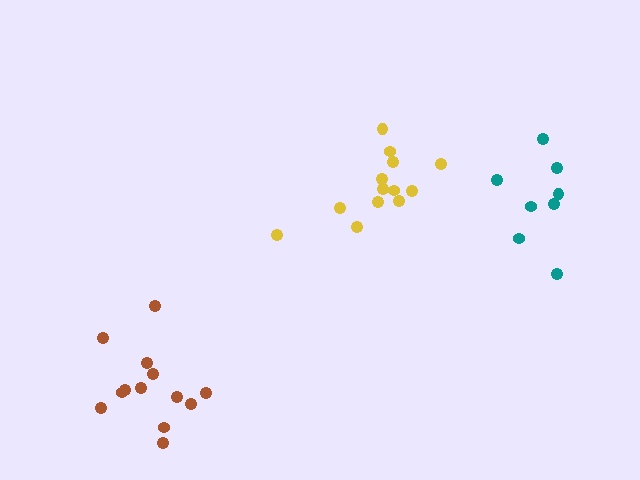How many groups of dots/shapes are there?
There are 3 groups.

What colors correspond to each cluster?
The clusters are colored: brown, yellow, teal.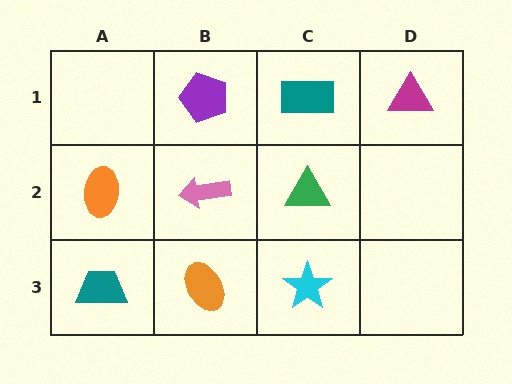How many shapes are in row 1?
3 shapes.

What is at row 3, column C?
A cyan star.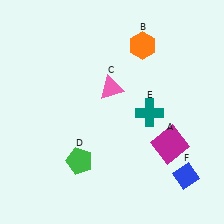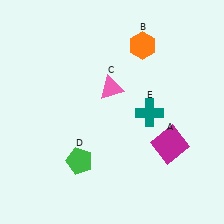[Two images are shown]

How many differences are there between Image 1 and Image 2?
There is 1 difference between the two images.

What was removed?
The blue diamond (F) was removed in Image 2.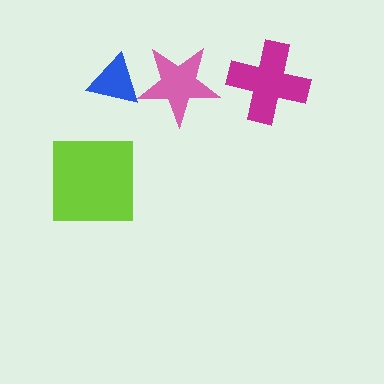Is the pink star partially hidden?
Yes, it is partially covered by another shape.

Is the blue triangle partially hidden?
No, no other shape covers it.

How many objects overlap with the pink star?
1 object overlaps with the pink star.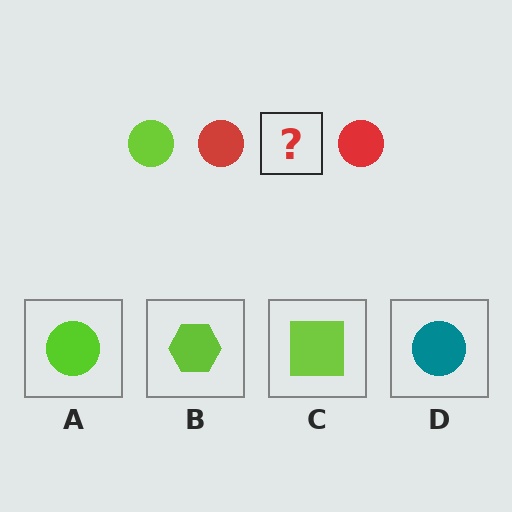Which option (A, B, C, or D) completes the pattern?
A.